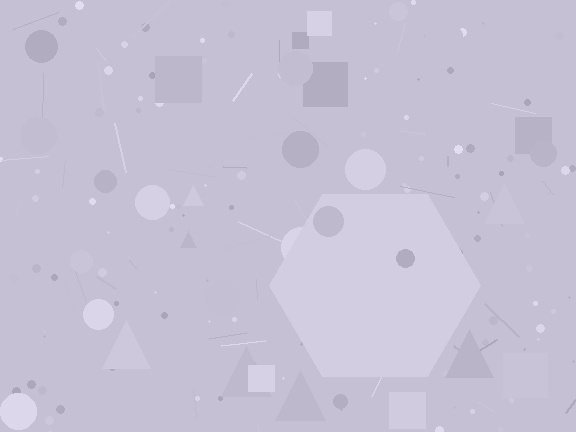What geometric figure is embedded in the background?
A hexagon is embedded in the background.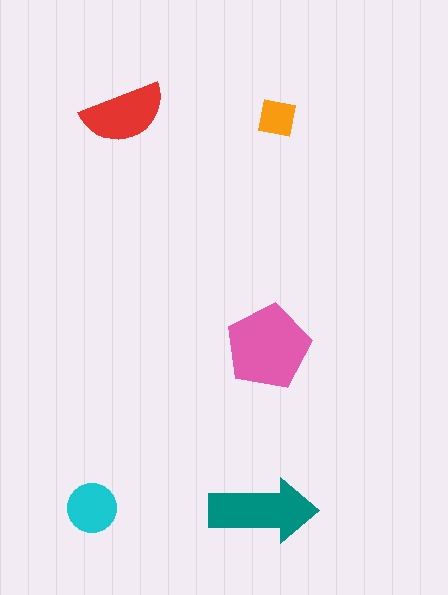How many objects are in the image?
There are 5 objects in the image.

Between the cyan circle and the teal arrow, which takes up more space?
The teal arrow.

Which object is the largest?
The pink pentagon.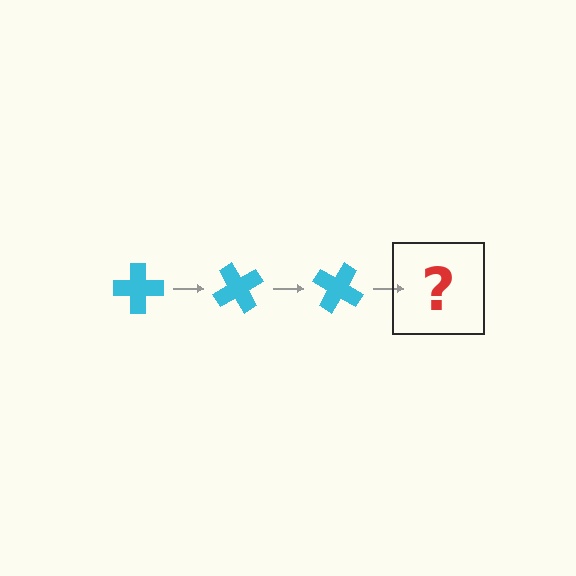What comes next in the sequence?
The next element should be a cyan cross rotated 180 degrees.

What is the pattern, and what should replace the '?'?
The pattern is that the cross rotates 60 degrees each step. The '?' should be a cyan cross rotated 180 degrees.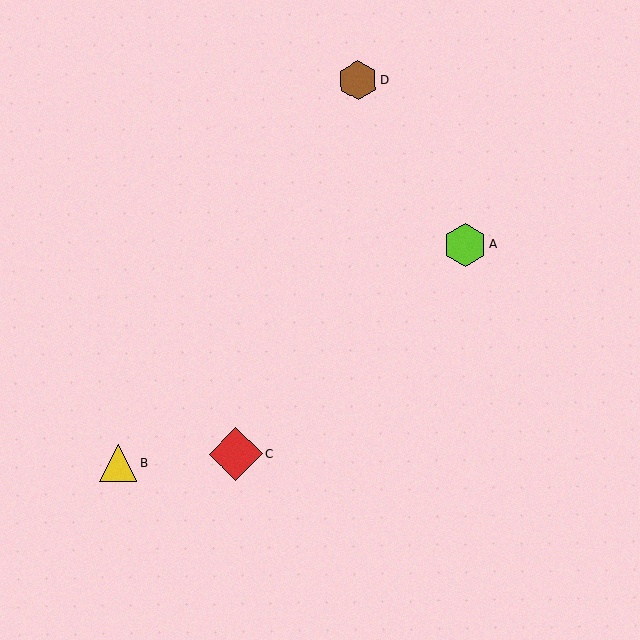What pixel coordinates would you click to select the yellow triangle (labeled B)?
Click at (118, 463) to select the yellow triangle B.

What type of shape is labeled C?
Shape C is a red diamond.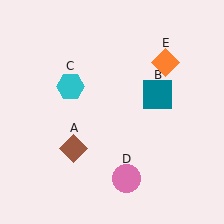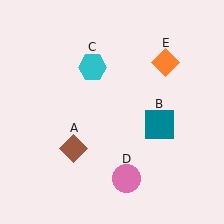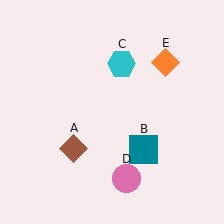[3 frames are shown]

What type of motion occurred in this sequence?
The teal square (object B), cyan hexagon (object C) rotated clockwise around the center of the scene.